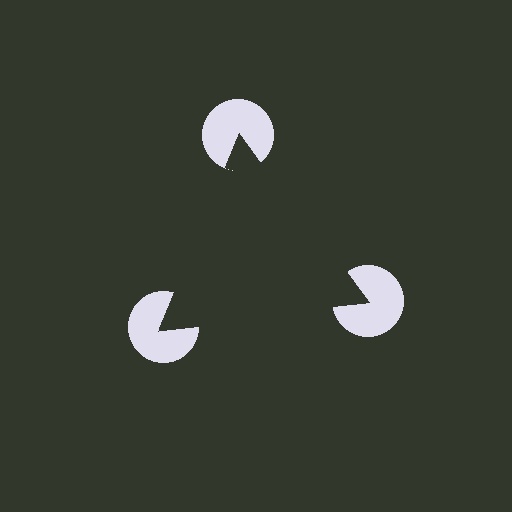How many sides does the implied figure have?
3 sides.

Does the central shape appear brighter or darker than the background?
It typically appears slightly darker than the background, even though no actual brightness change is drawn.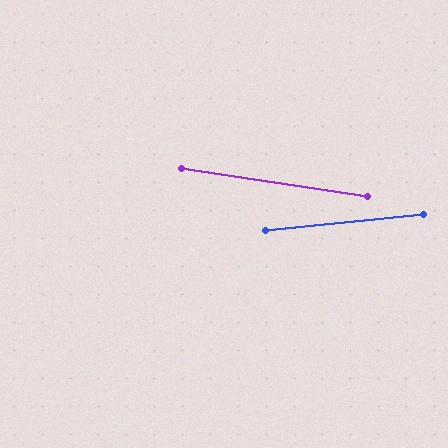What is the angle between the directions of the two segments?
Approximately 15 degrees.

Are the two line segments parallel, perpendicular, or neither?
Neither parallel nor perpendicular — they differ by about 15°.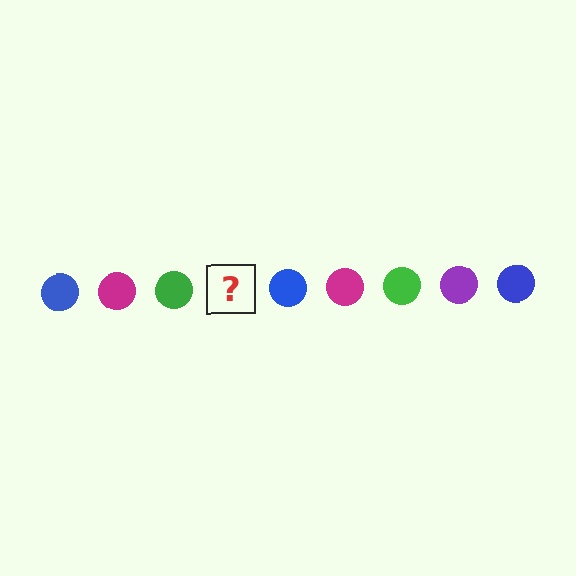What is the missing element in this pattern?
The missing element is a purple circle.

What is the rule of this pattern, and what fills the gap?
The rule is that the pattern cycles through blue, magenta, green, purple circles. The gap should be filled with a purple circle.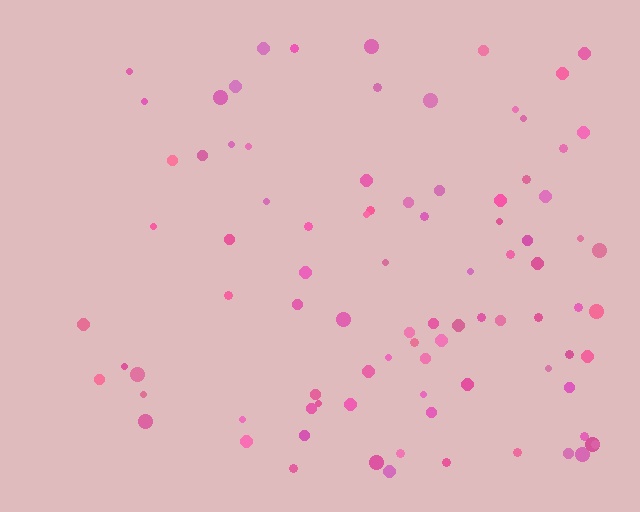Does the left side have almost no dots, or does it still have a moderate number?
Still a moderate number, just noticeably fewer than the right.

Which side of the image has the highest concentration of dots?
The right.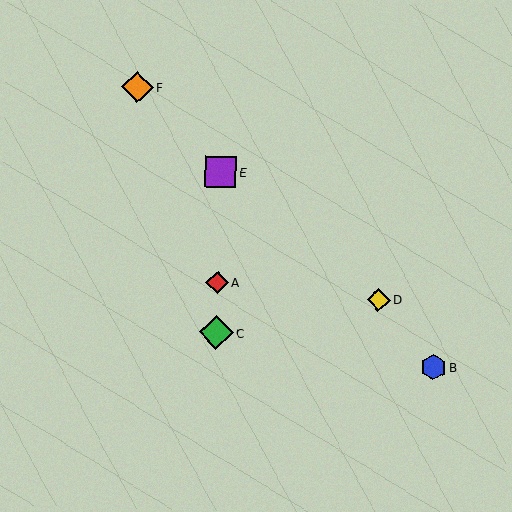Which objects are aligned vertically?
Objects A, C, E are aligned vertically.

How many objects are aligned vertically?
3 objects (A, C, E) are aligned vertically.